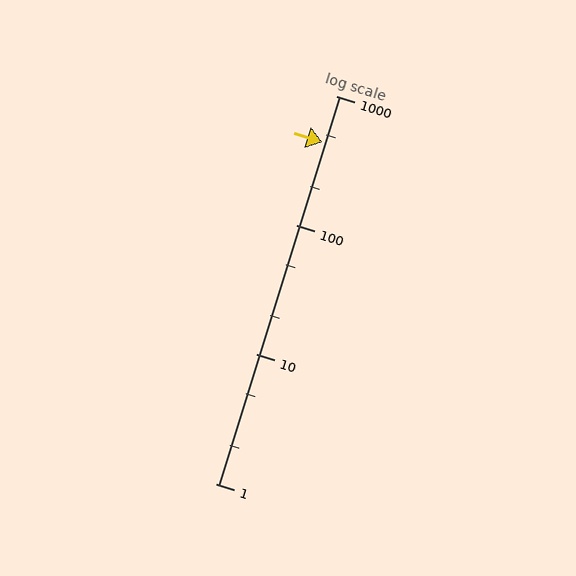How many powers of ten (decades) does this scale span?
The scale spans 3 decades, from 1 to 1000.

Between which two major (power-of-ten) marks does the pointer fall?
The pointer is between 100 and 1000.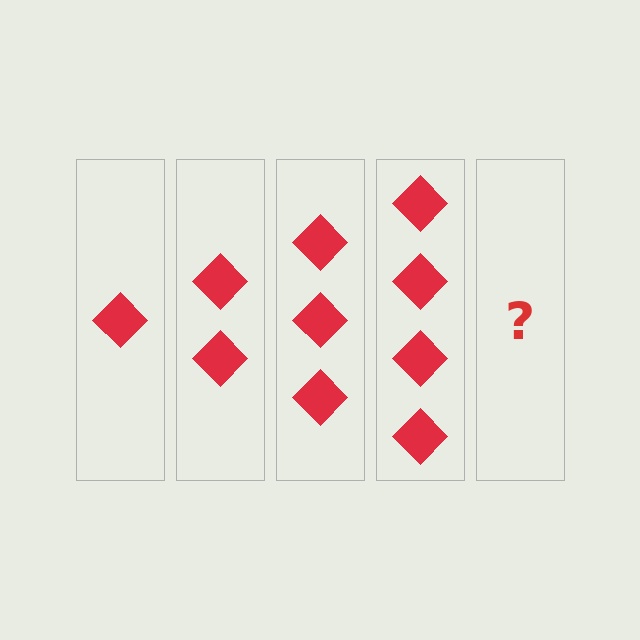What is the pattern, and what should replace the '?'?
The pattern is that each step adds one more diamond. The '?' should be 5 diamonds.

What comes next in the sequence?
The next element should be 5 diamonds.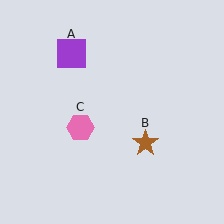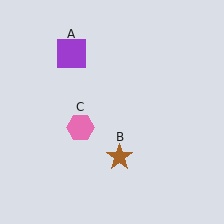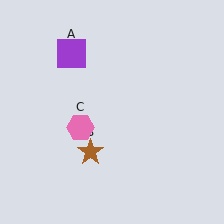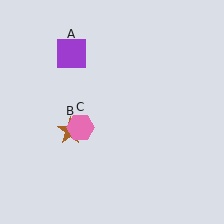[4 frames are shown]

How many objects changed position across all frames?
1 object changed position: brown star (object B).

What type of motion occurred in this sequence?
The brown star (object B) rotated clockwise around the center of the scene.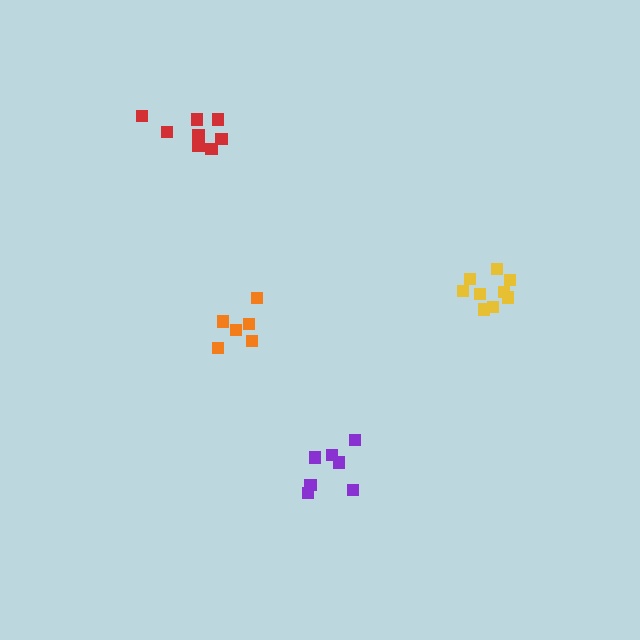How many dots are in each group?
Group 1: 7 dots, Group 2: 8 dots, Group 3: 9 dots, Group 4: 6 dots (30 total).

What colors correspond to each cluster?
The clusters are colored: purple, red, yellow, orange.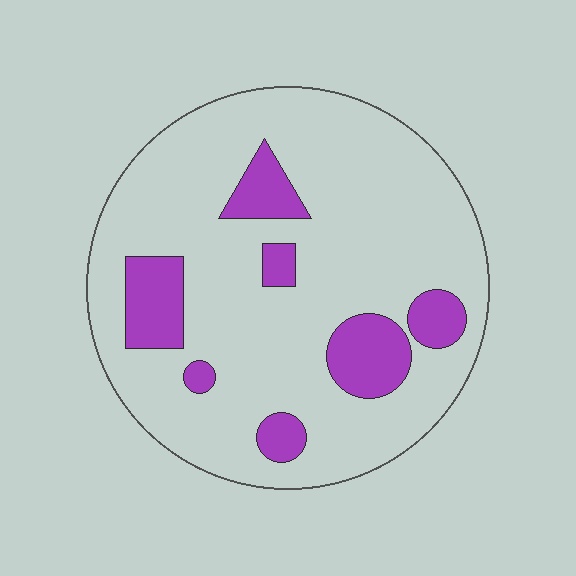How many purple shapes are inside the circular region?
7.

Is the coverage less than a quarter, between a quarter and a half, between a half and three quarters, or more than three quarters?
Less than a quarter.